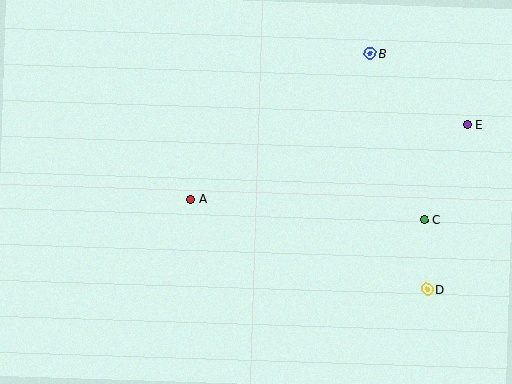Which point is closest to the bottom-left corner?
Point A is closest to the bottom-left corner.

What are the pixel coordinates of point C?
Point C is at (425, 220).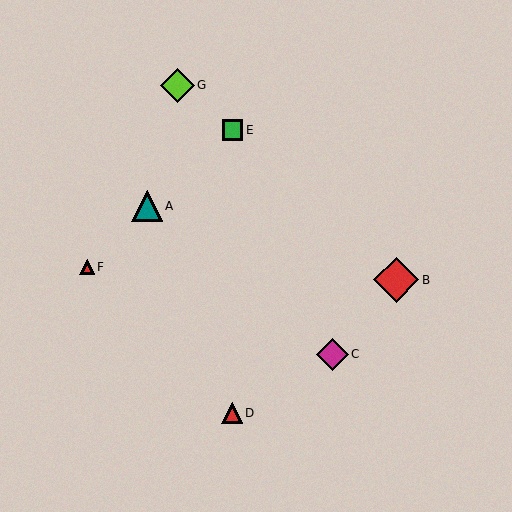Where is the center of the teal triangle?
The center of the teal triangle is at (147, 206).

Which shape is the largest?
The red diamond (labeled B) is the largest.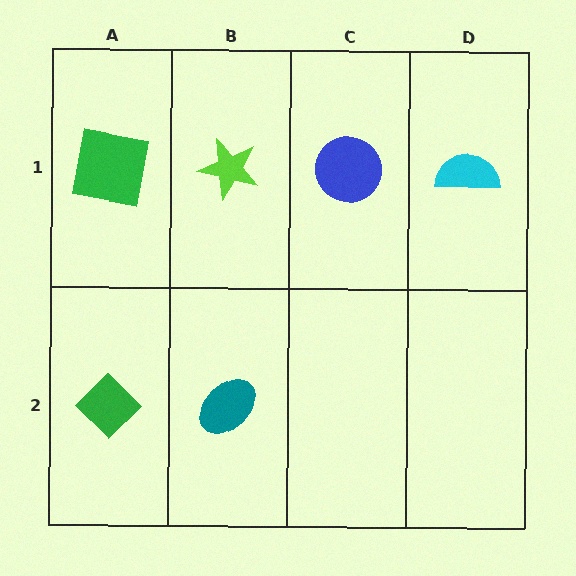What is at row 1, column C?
A blue circle.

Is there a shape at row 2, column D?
No, that cell is empty.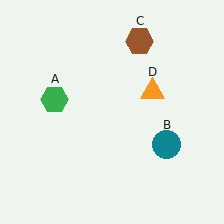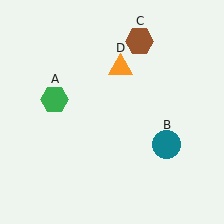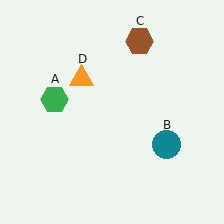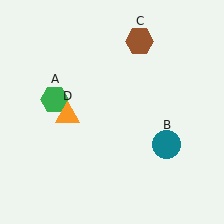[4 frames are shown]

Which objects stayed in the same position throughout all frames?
Green hexagon (object A) and teal circle (object B) and brown hexagon (object C) remained stationary.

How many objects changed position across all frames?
1 object changed position: orange triangle (object D).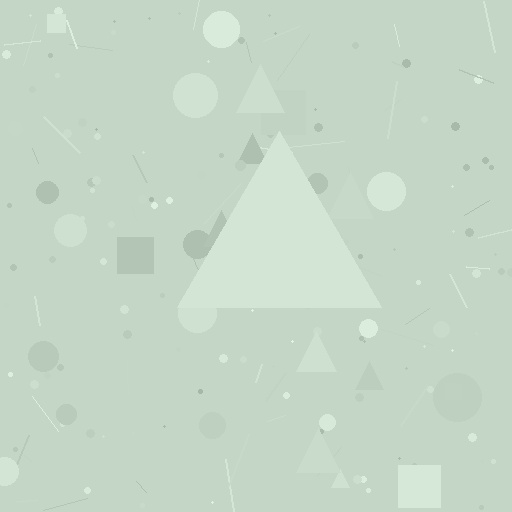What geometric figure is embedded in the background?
A triangle is embedded in the background.